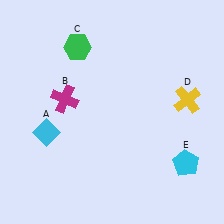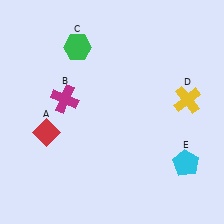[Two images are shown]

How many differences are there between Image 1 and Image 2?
There is 1 difference between the two images.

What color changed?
The diamond (A) changed from cyan in Image 1 to red in Image 2.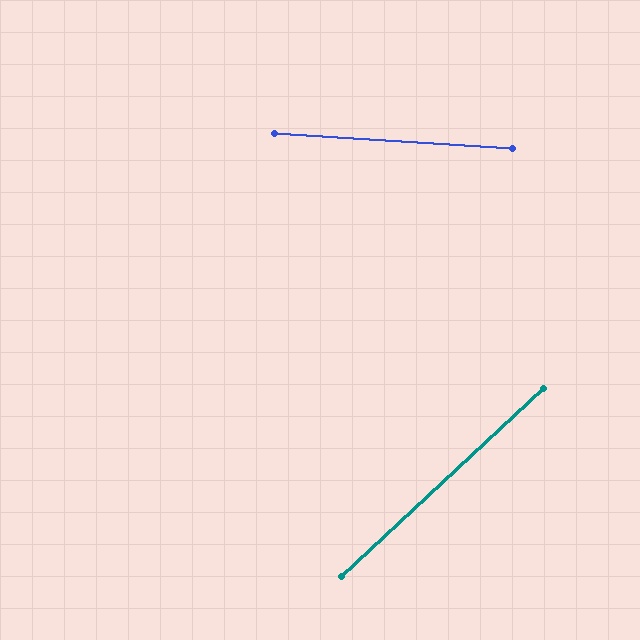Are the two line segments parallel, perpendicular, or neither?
Neither parallel nor perpendicular — they differ by about 46°.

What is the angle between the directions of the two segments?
Approximately 46 degrees.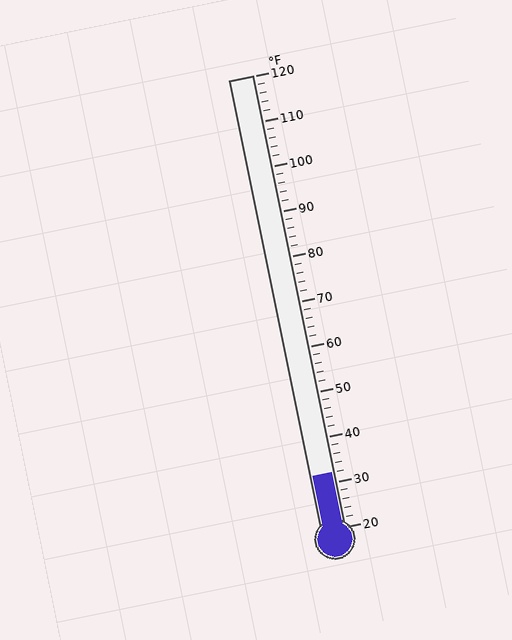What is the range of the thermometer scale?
The thermometer scale ranges from 20°F to 120°F.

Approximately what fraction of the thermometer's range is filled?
The thermometer is filled to approximately 10% of its range.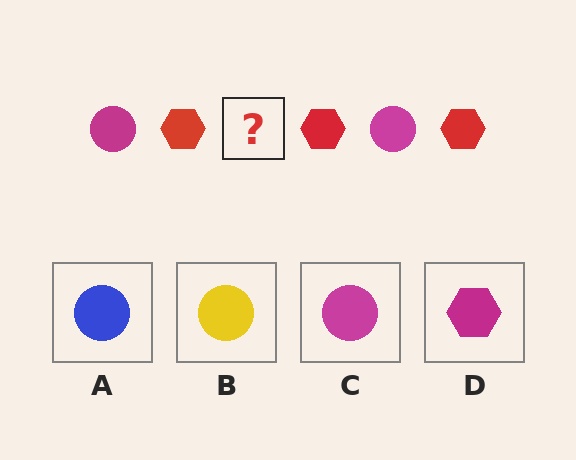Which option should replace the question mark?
Option C.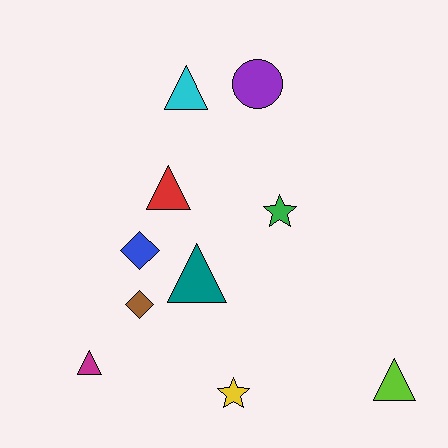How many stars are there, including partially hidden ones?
There are 2 stars.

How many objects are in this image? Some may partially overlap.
There are 10 objects.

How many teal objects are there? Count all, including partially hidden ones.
There is 1 teal object.